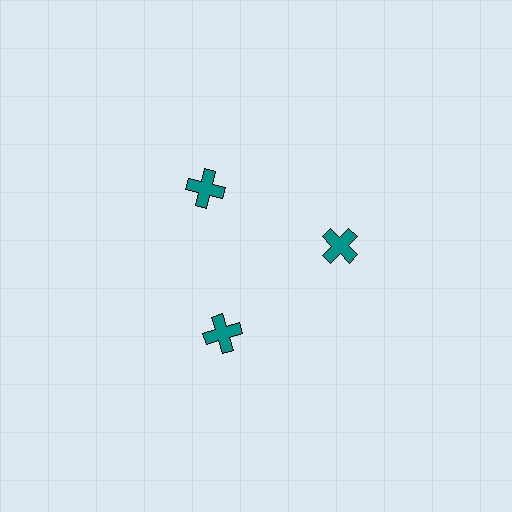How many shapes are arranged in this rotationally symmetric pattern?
There are 3 shapes, arranged in 3 groups of 1.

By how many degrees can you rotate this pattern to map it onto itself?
The pattern maps onto itself every 120 degrees of rotation.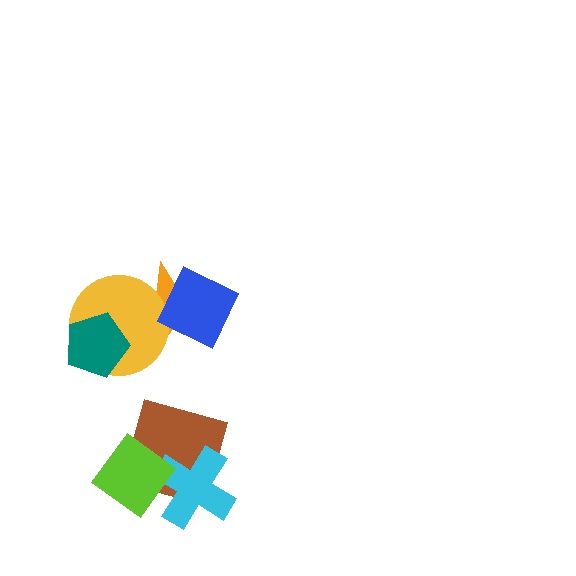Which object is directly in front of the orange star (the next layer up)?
The yellow circle is directly in front of the orange star.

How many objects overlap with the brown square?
2 objects overlap with the brown square.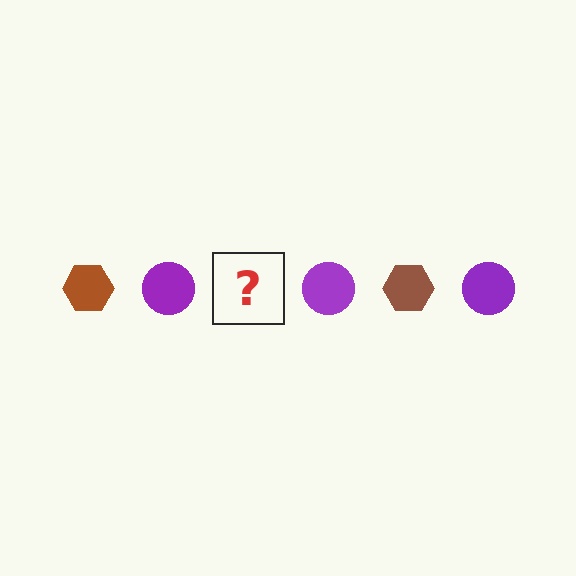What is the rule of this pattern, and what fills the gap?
The rule is that the pattern alternates between brown hexagon and purple circle. The gap should be filled with a brown hexagon.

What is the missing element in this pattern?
The missing element is a brown hexagon.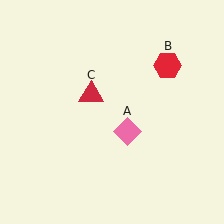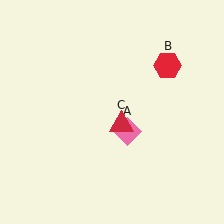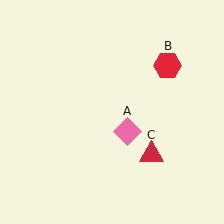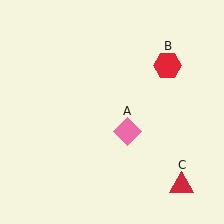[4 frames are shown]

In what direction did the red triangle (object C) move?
The red triangle (object C) moved down and to the right.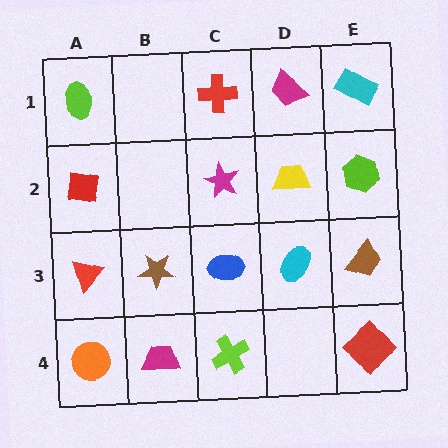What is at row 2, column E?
A lime hexagon.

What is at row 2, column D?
A yellow trapezoid.